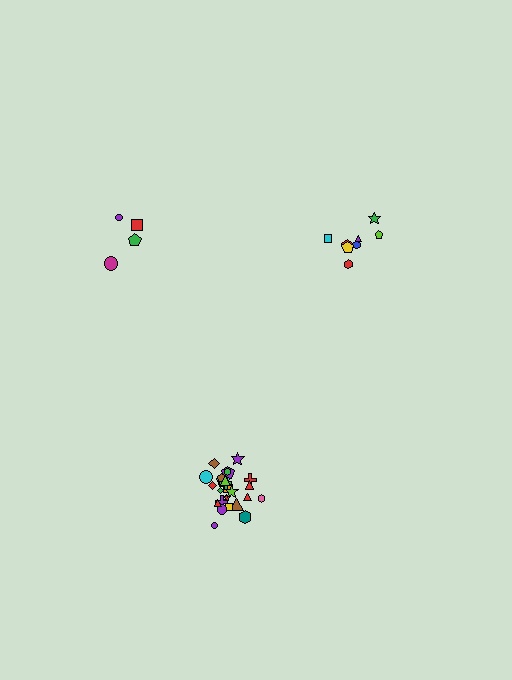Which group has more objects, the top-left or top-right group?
The top-right group.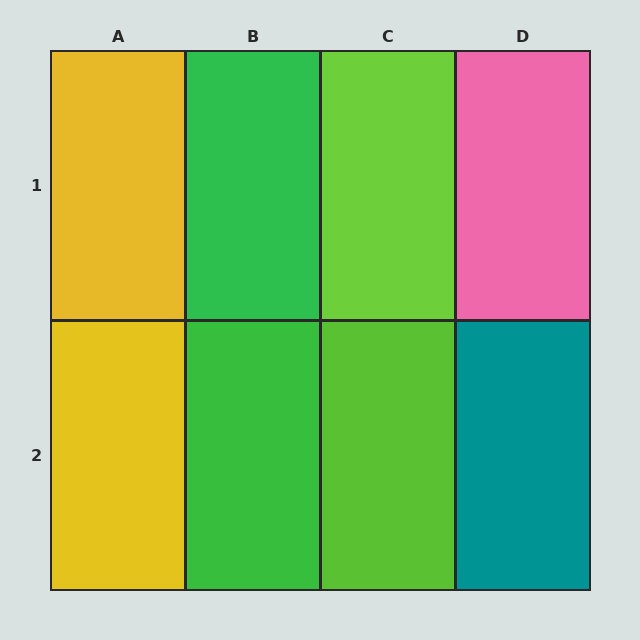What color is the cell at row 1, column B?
Green.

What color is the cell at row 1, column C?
Lime.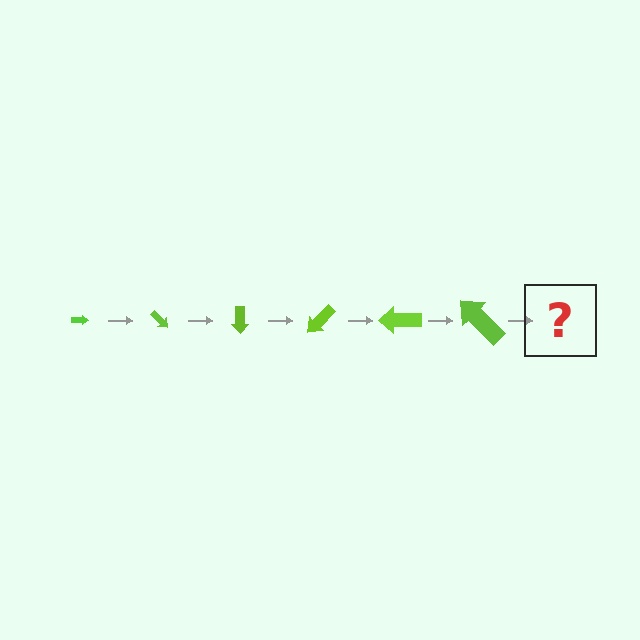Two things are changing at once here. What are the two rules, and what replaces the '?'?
The two rules are that the arrow grows larger each step and it rotates 45 degrees each step. The '?' should be an arrow, larger than the previous one and rotated 270 degrees from the start.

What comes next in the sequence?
The next element should be an arrow, larger than the previous one and rotated 270 degrees from the start.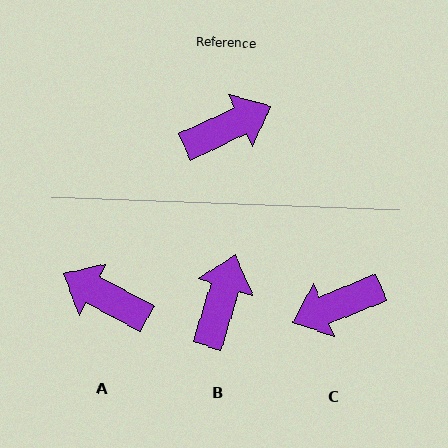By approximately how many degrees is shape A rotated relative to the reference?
Approximately 127 degrees counter-clockwise.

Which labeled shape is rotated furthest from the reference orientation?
C, about 176 degrees away.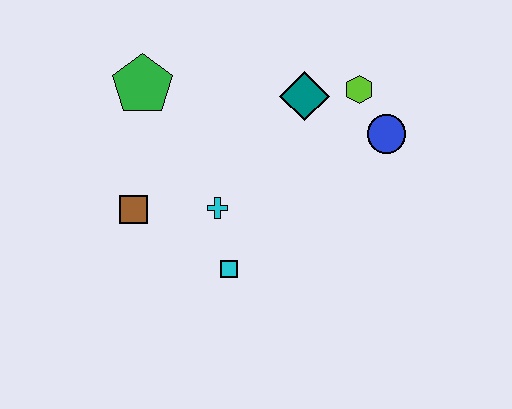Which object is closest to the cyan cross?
The cyan square is closest to the cyan cross.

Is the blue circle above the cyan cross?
Yes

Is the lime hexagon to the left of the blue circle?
Yes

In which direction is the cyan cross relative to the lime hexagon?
The cyan cross is to the left of the lime hexagon.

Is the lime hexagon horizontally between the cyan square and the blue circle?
Yes